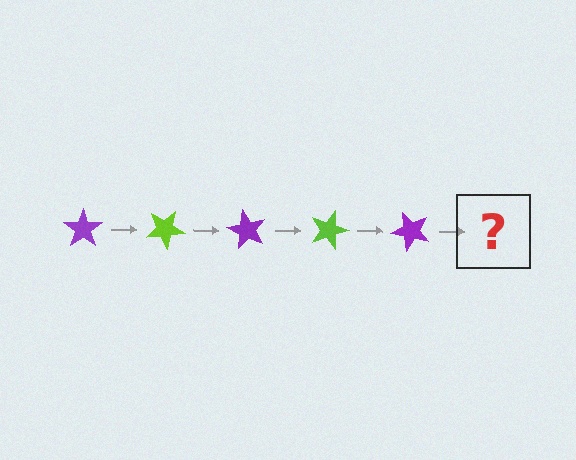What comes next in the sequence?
The next element should be a lime star, rotated 150 degrees from the start.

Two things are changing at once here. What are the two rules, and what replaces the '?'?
The two rules are that it rotates 30 degrees each step and the color cycles through purple and lime. The '?' should be a lime star, rotated 150 degrees from the start.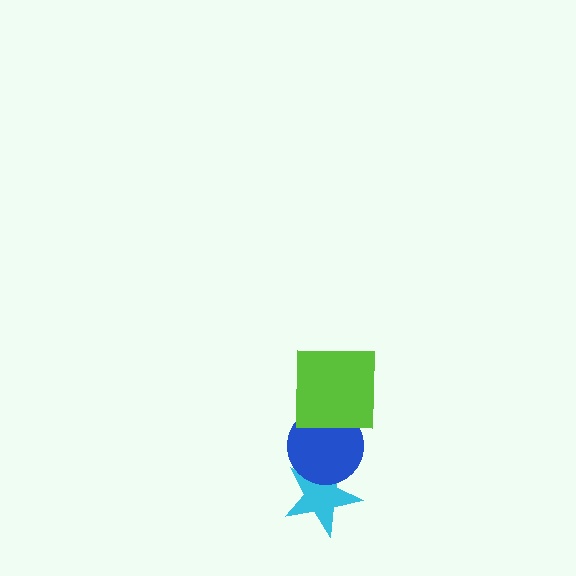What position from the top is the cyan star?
The cyan star is 3rd from the top.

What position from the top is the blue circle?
The blue circle is 2nd from the top.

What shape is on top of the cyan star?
The blue circle is on top of the cyan star.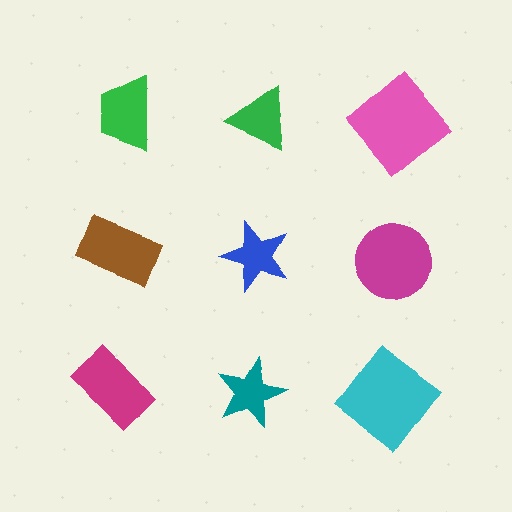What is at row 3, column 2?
A teal star.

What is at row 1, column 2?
A green triangle.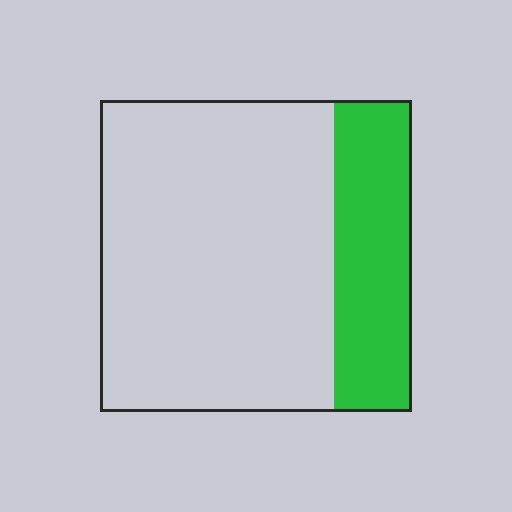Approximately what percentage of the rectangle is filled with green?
Approximately 25%.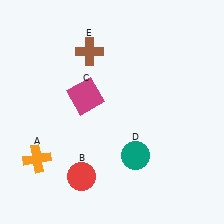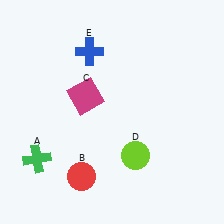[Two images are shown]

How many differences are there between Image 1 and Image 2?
There are 3 differences between the two images.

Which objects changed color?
A changed from orange to green. D changed from teal to lime. E changed from brown to blue.